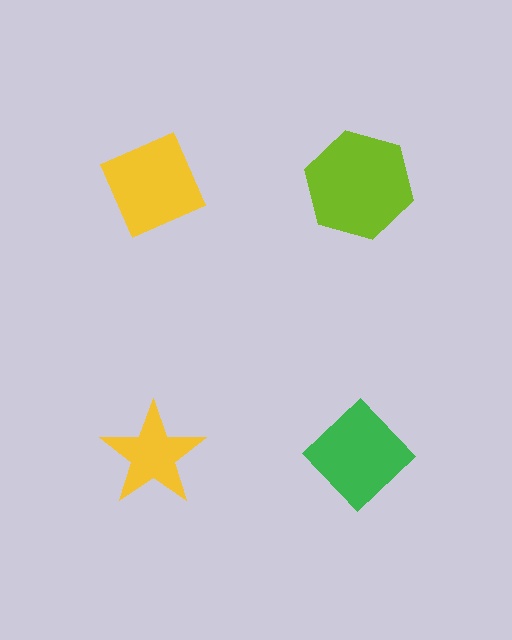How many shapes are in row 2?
2 shapes.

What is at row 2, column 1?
A yellow star.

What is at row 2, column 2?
A green diamond.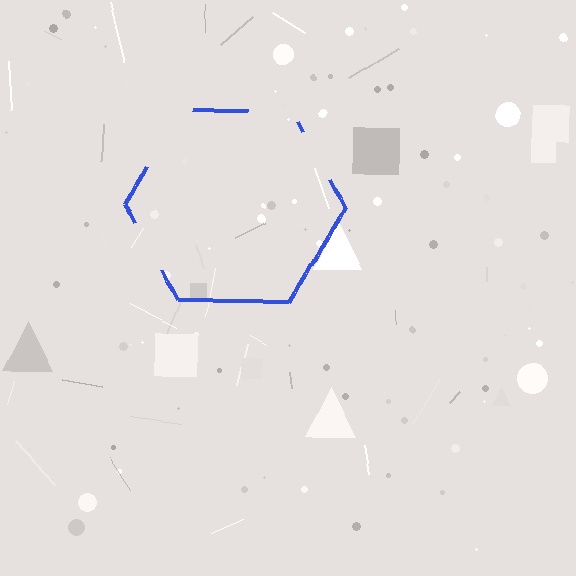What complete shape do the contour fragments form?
The contour fragments form a hexagon.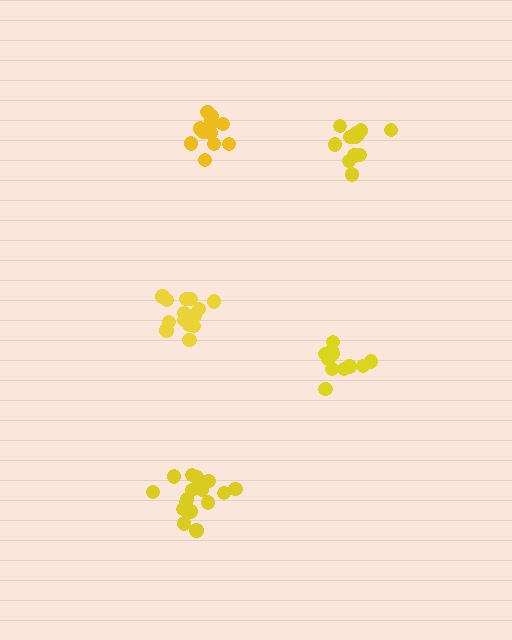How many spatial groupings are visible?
There are 5 spatial groupings.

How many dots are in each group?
Group 1: 12 dots, Group 2: 17 dots, Group 3: 18 dots, Group 4: 12 dots, Group 5: 12 dots (71 total).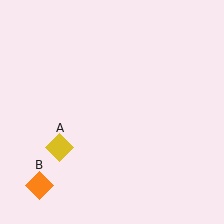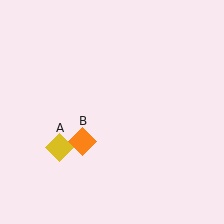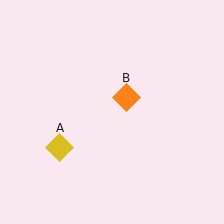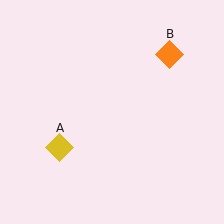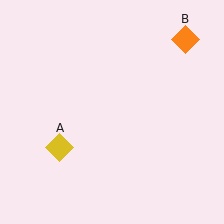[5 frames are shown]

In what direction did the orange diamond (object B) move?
The orange diamond (object B) moved up and to the right.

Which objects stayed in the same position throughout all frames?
Yellow diamond (object A) remained stationary.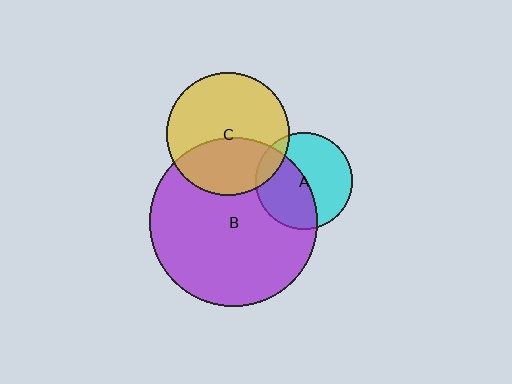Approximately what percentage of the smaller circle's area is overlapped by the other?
Approximately 15%.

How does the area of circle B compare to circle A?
Approximately 3.0 times.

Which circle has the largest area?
Circle B (purple).